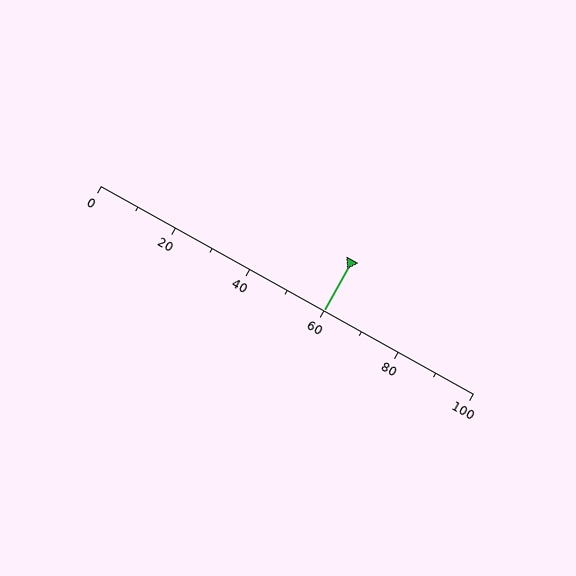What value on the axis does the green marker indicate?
The marker indicates approximately 60.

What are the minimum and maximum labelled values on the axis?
The axis runs from 0 to 100.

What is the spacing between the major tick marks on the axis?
The major ticks are spaced 20 apart.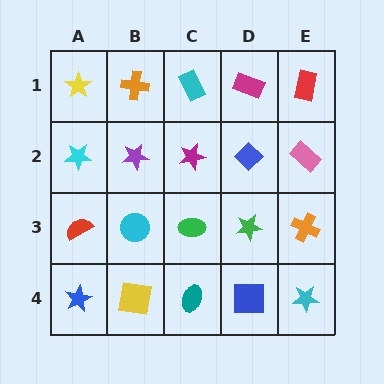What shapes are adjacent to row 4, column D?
A green star (row 3, column D), a teal ellipse (row 4, column C), a cyan star (row 4, column E).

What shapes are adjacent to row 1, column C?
A magenta star (row 2, column C), an orange cross (row 1, column B), a magenta rectangle (row 1, column D).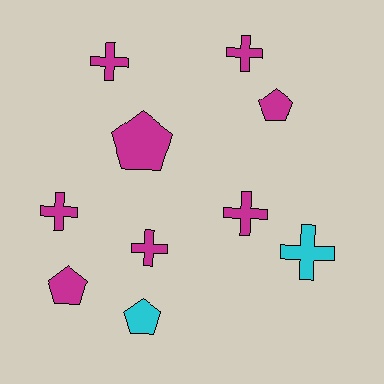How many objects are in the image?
There are 10 objects.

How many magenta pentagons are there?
There are 3 magenta pentagons.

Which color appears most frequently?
Magenta, with 8 objects.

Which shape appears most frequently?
Cross, with 6 objects.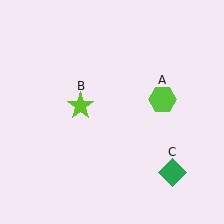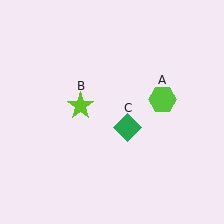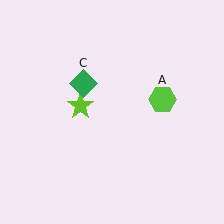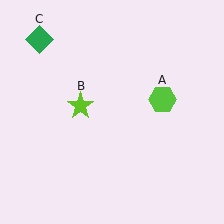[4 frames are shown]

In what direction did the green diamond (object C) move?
The green diamond (object C) moved up and to the left.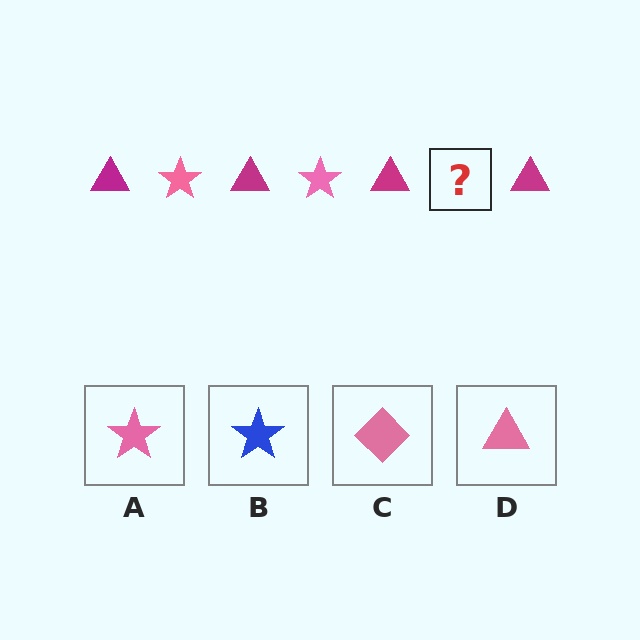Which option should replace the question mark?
Option A.